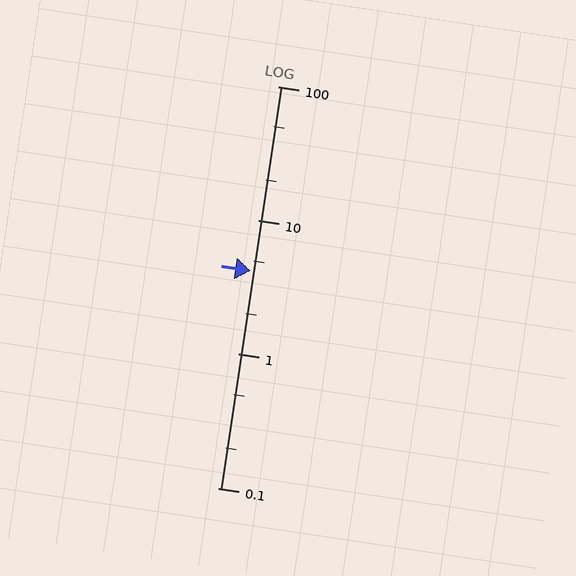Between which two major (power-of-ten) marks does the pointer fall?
The pointer is between 1 and 10.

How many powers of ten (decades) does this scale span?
The scale spans 3 decades, from 0.1 to 100.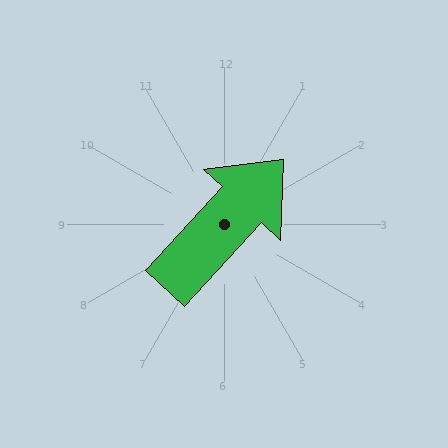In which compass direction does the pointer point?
Northeast.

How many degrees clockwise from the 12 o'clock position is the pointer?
Approximately 43 degrees.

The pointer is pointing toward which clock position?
Roughly 1 o'clock.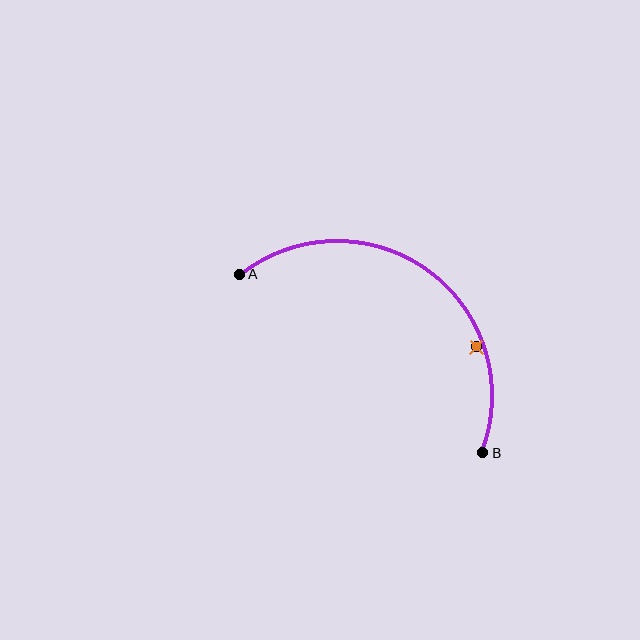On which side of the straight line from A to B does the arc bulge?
The arc bulges above and to the right of the straight line connecting A and B.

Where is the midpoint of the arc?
The arc midpoint is the point on the curve farthest from the straight line joining A and B. It sits above and to the right of that line.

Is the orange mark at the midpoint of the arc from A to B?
No — the orange mark does not lie on the arc at all. It sits slightly inside the curve.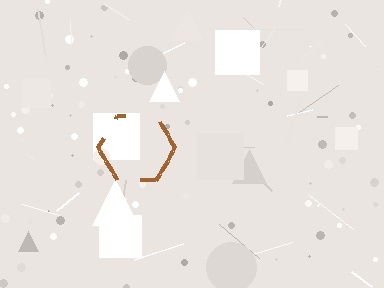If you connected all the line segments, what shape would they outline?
They would outline a hexagon.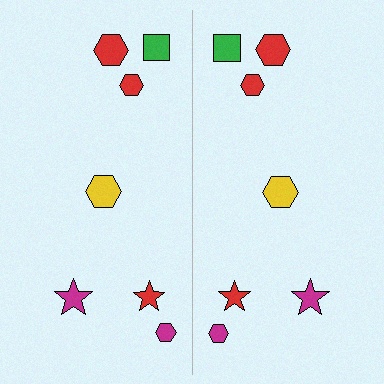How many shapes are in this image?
There are 14 shapes in this image.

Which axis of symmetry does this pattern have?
The pattern has a vertical axis of symmetry running through the center of the image.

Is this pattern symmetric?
Yes, this pattern has bilateral (reflection) symmetry.